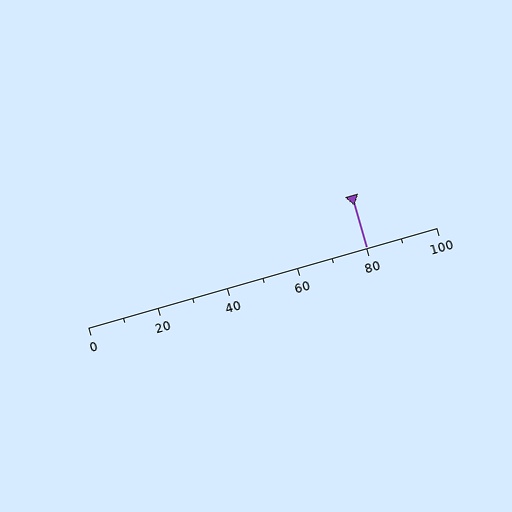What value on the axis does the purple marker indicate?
The marker indicates approximately 80.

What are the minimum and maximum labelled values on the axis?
The axis runs from 0 to 100.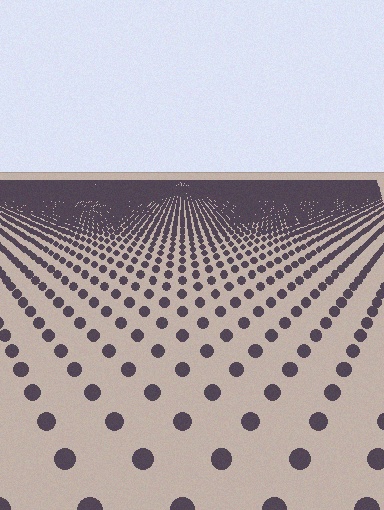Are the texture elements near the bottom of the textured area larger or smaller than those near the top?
Larger. Near the bottom, elements are closer to the viewer and appear at a bigger on-screen size.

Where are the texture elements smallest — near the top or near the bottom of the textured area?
Near the top.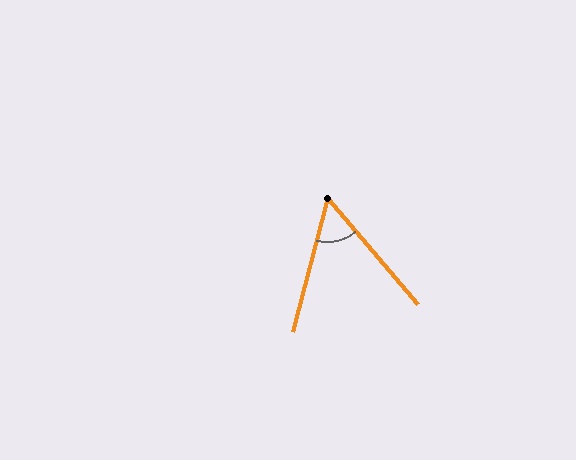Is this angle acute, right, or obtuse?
It is acute.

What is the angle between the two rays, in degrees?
Approximately 55 degrees.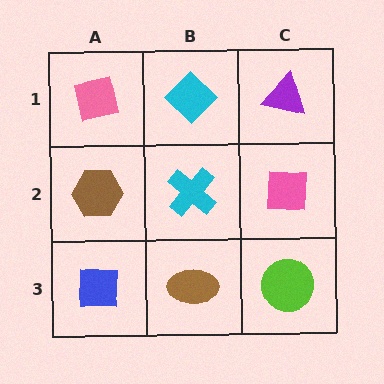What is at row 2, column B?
A cyan cross.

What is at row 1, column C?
A purple triangle.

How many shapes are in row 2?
3 shapes.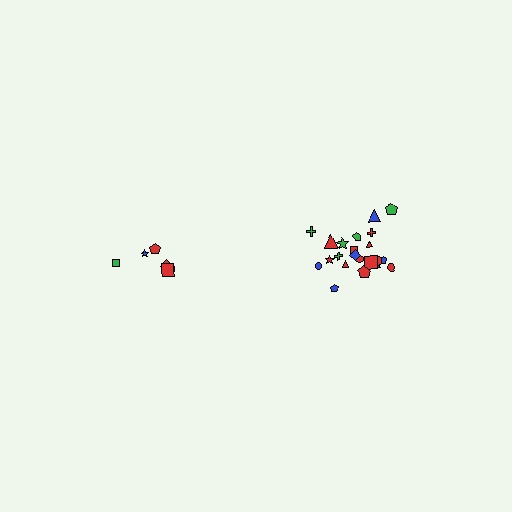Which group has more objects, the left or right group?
The right group.